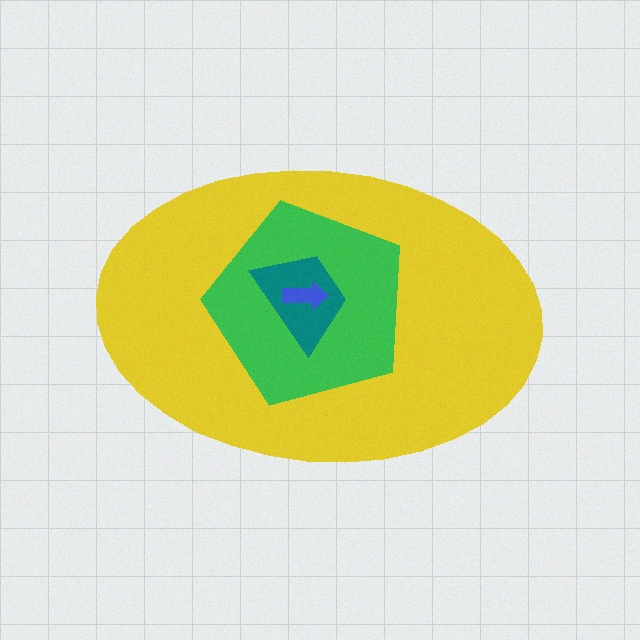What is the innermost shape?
The blue arrow.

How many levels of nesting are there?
4.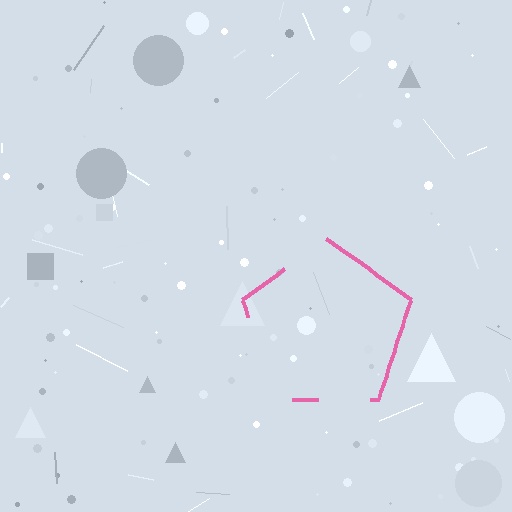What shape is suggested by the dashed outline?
The dashed outline suggests a pentagon.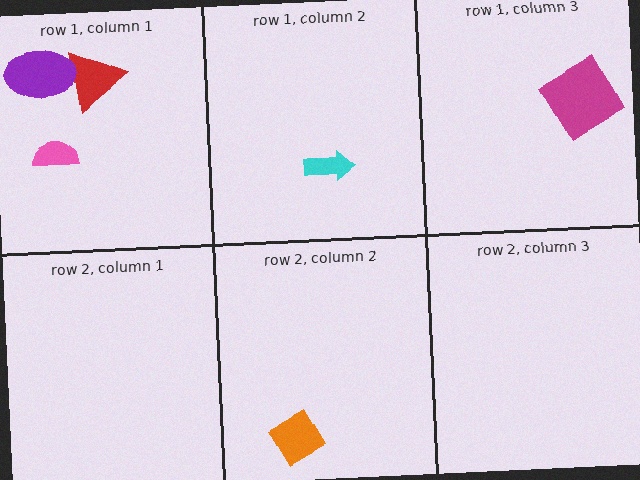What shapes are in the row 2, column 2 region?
The orange diamond.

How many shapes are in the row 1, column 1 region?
3.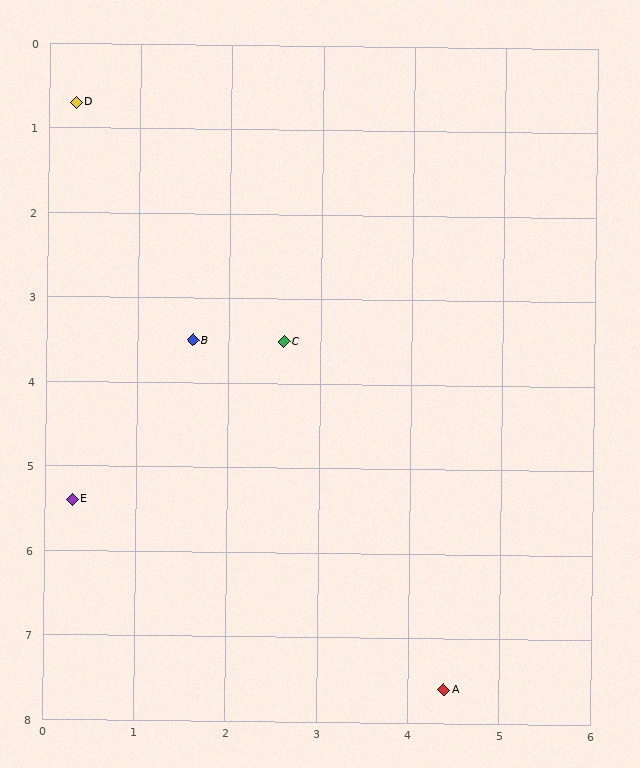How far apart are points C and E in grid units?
Points C and E are about 3.0 grid units apart.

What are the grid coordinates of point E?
Point E is at approximately (0.3, 5.4).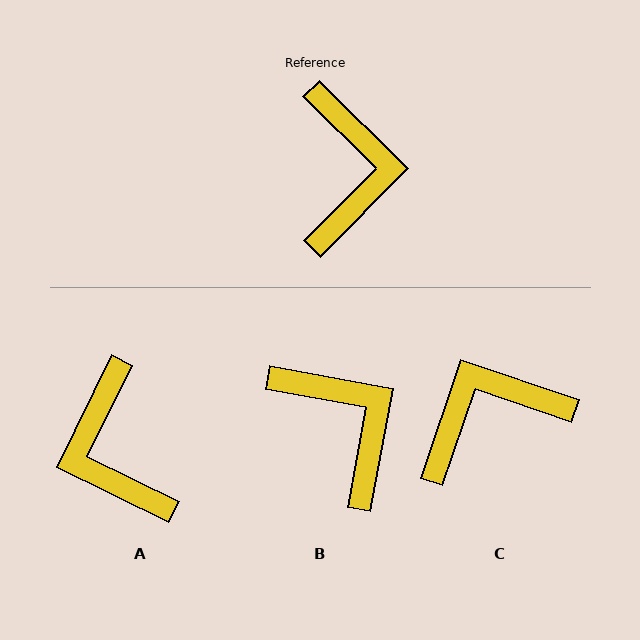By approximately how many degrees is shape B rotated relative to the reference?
Approximately 34 degrees counter-clockwise.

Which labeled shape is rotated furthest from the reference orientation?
A, about 161 degrees away.